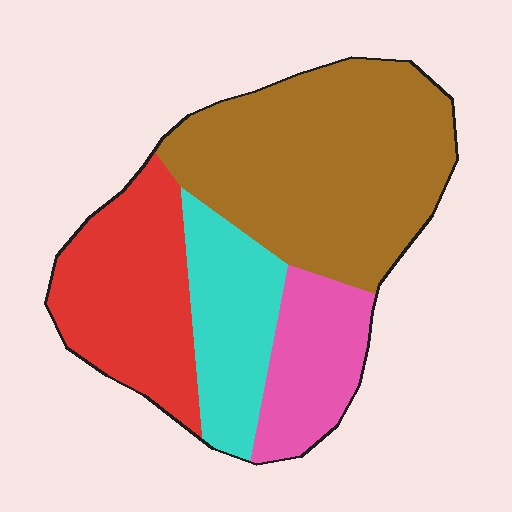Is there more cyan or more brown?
Brown.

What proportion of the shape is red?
Red takes up about one quarter (1/4) of the shape.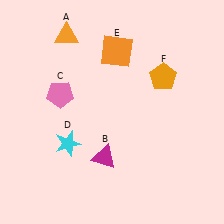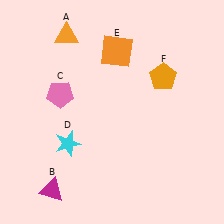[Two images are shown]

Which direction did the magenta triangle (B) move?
The magenta triangle (B) moved left.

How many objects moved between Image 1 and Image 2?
1 object moved between the two images.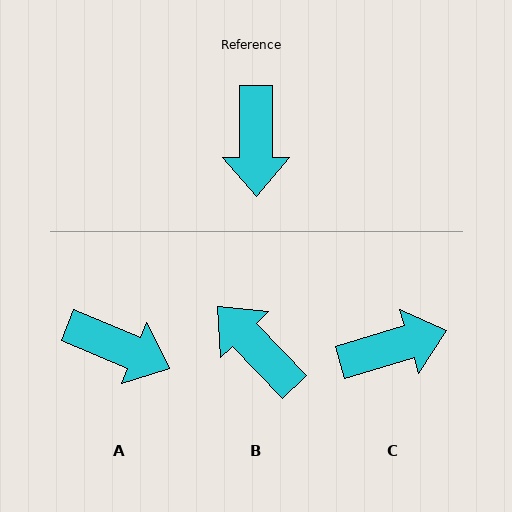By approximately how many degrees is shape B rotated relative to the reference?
Approximately 137 degrees clockwise.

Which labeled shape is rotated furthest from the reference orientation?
B, about 137 degrees away.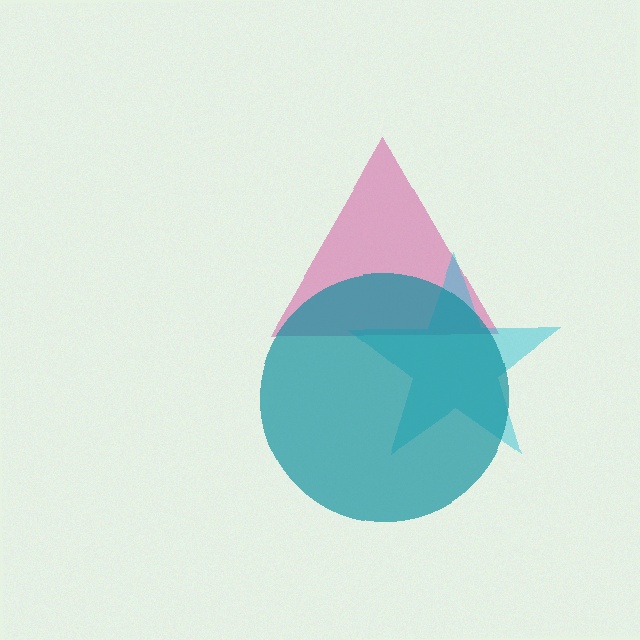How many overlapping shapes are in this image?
There are 3 overlapping shapes in the image.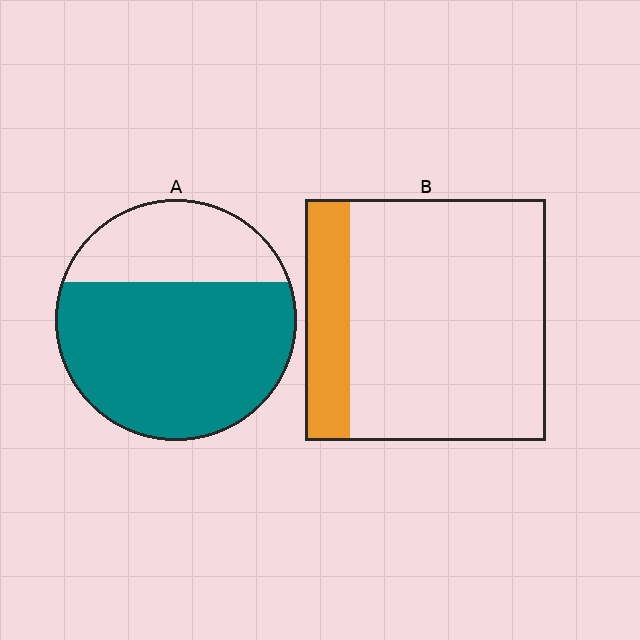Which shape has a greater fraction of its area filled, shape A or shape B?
Shape A.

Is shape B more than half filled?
No.